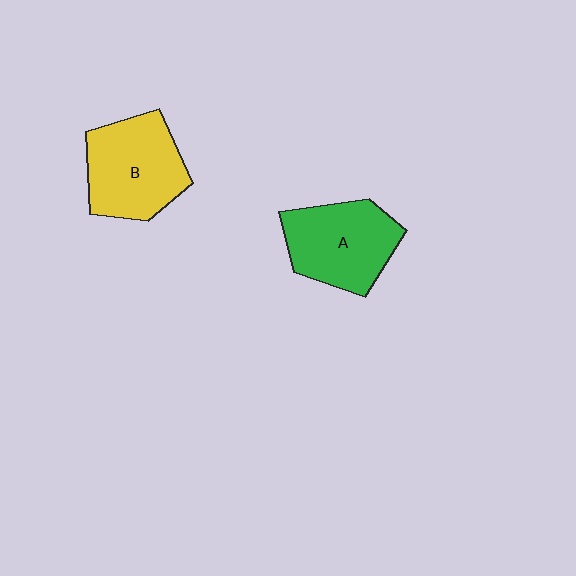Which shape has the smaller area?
Shape A (green).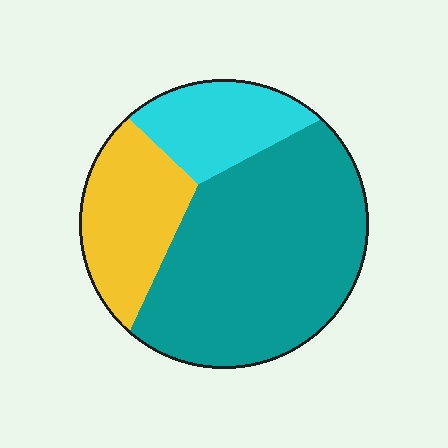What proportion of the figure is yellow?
Yellow takes up about one quarter (1/4) of the figure.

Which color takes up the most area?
Teal, at roughly 60%.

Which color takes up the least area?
Cyan, at roughly 20%.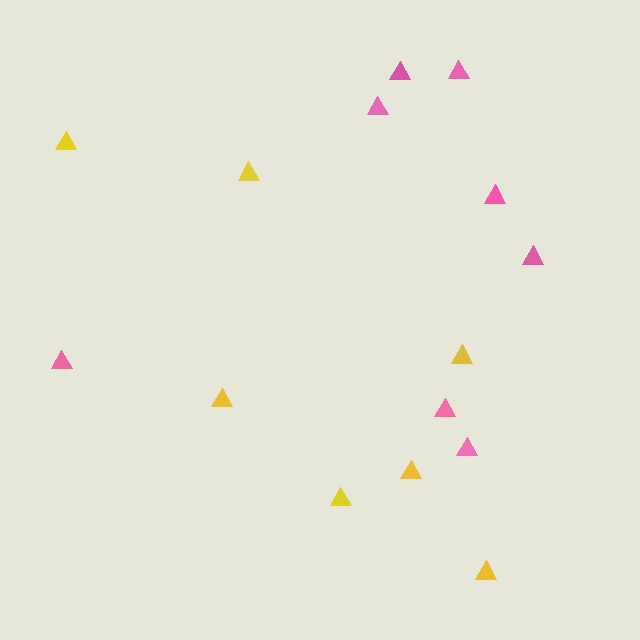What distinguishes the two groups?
There are 2 groups: one group of yellow triangles (7) and one group of pink triangles (8).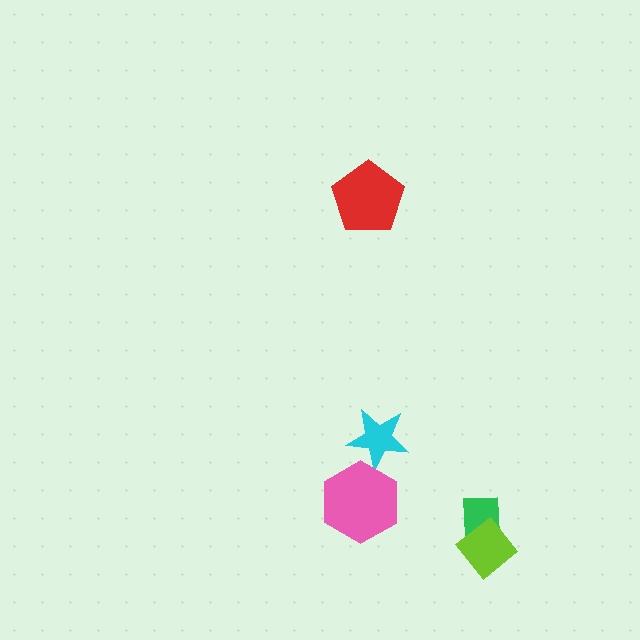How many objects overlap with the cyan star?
1 object overlaps with the cyan star.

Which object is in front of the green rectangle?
The lime diamond is in front of the green rectangle.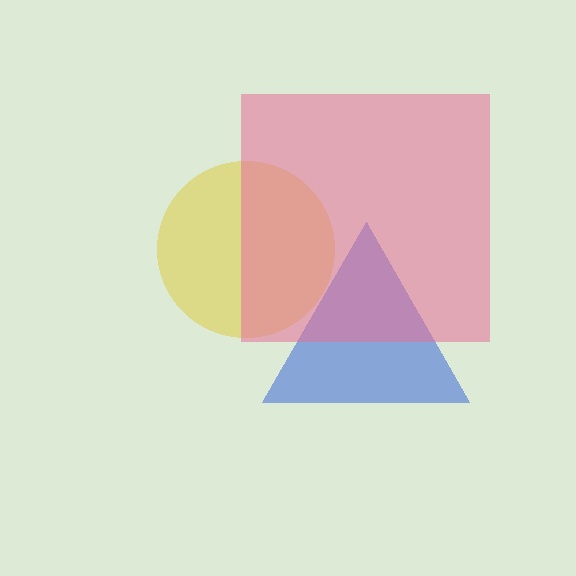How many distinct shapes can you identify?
There are 3 distinct shapes: a blue triangle, a yellow circle, a pink square.